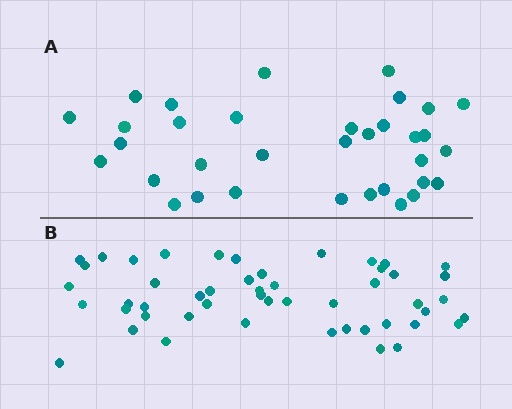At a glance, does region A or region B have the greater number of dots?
Region B (the bottom region) has more dots.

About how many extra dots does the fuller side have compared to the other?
Region B has approximately 15 more dots than region A.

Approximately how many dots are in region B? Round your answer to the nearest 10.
About 50 dots.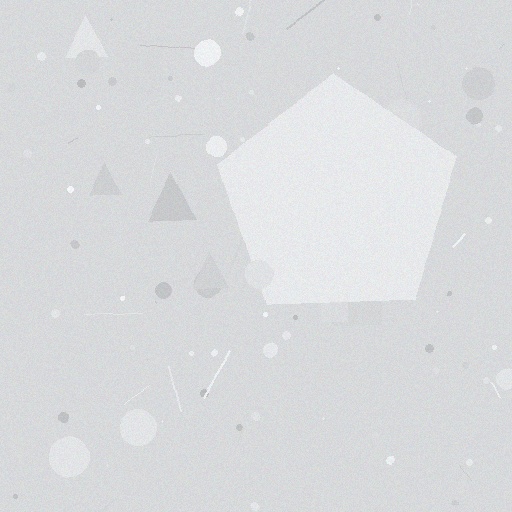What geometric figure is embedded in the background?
A pentagon is embedded in the background.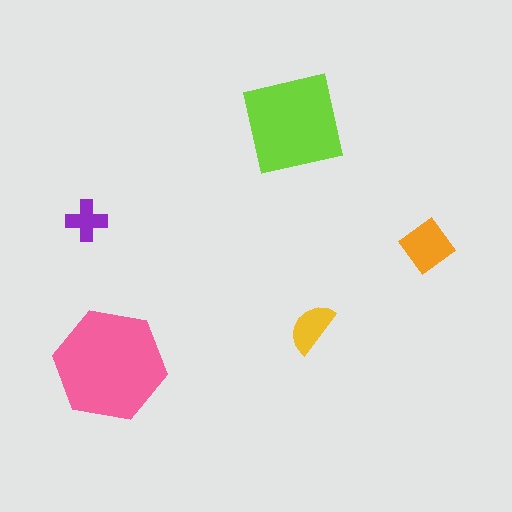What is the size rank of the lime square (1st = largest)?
2nd.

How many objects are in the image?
There are 5 objects in the image.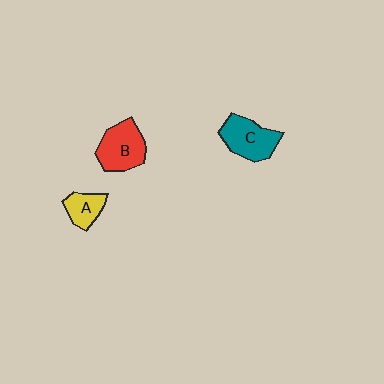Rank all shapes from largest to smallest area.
From largest to smallest: B (red), C (teal), A (yellow).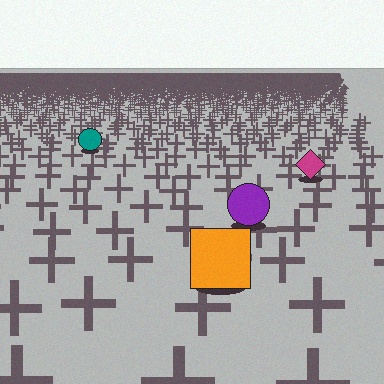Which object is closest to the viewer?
The orange square is closest. The texture marks near it are larger and more spread out.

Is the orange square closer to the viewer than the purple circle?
Yes. The orange square is closer — you can tell from the texture gradient: the ground texture is coarser near it.